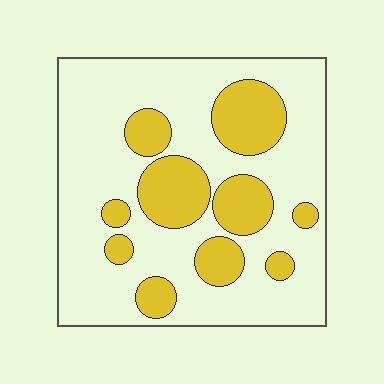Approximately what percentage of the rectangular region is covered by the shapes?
Approximately 25%.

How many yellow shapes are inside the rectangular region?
10.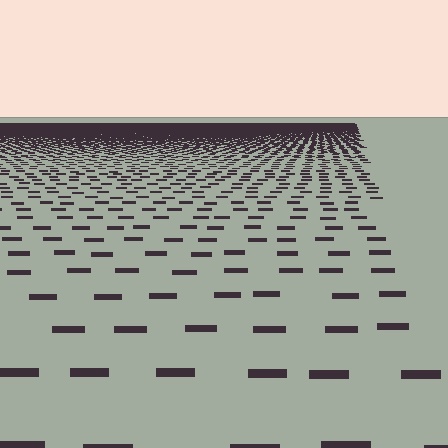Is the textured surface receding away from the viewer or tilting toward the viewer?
The surface is receding away from the viewer. Texture elements get smaller and denser toward the top.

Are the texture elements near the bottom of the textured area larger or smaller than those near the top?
Larger. Near the bottom, elements are closer to the viewer and appear at a bigger on-screen size.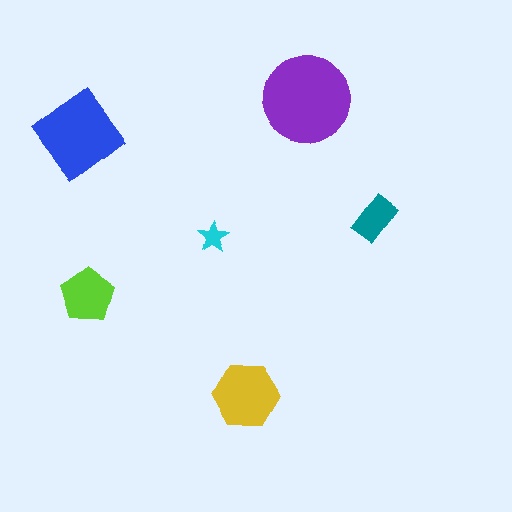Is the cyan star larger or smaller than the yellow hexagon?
Smaller.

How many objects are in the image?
There are 6 objects in the image.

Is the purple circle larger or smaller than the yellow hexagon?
Larger.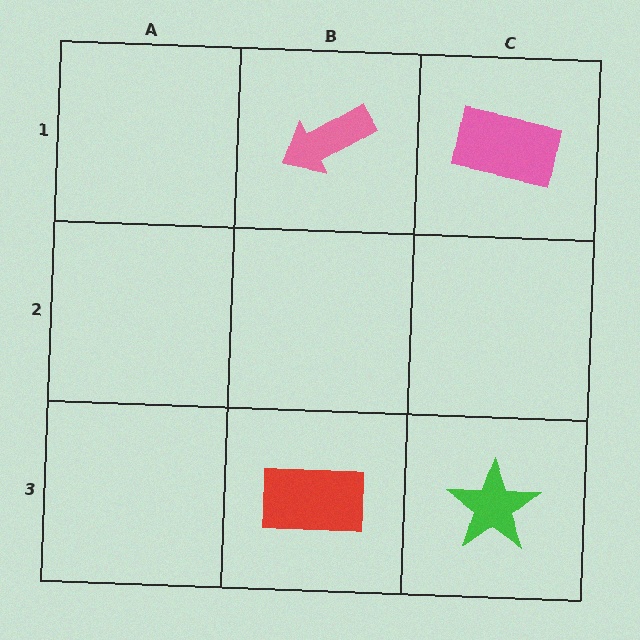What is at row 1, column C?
A pink rectangle.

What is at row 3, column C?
A green star.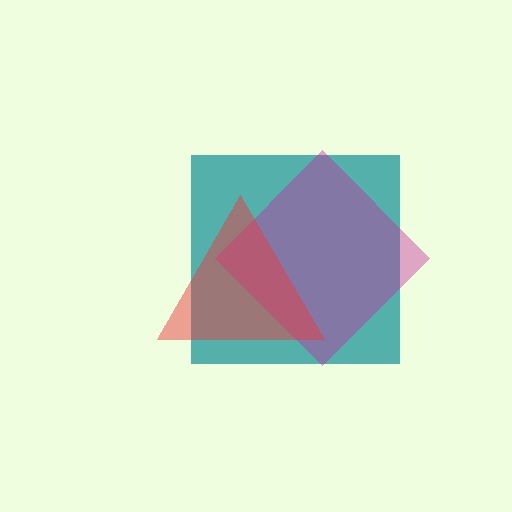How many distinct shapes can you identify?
There are 3 distinct shapes: a teal square, a magenta diamond, a red triangle.